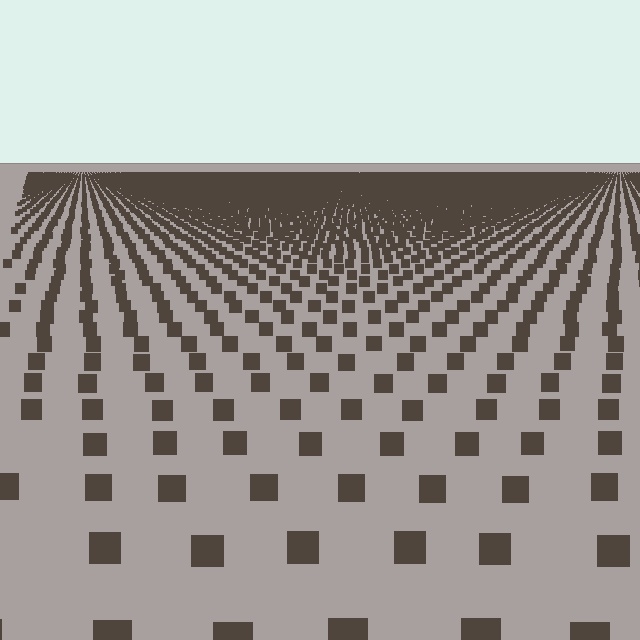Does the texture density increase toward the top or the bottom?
Density increases toward the top.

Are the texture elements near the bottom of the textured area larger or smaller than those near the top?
Larger. Near the bottom, elements are closer to the viewer and appear at a bigger on-screen size.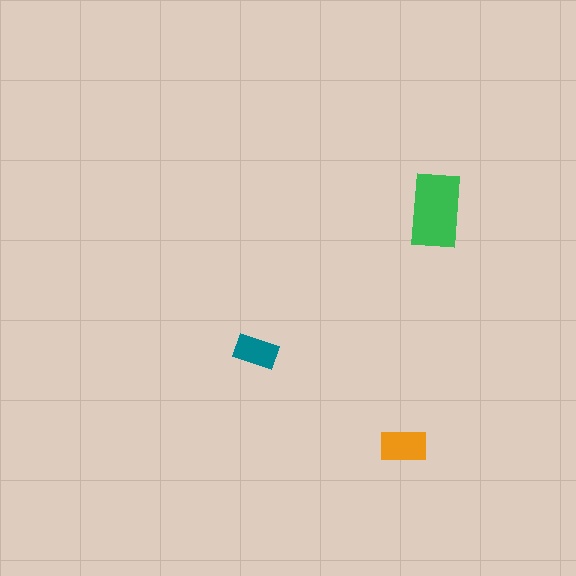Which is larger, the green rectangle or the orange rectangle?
The green one.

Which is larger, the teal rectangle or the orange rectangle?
The orange one.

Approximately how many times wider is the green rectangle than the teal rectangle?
About 1.5 times wider.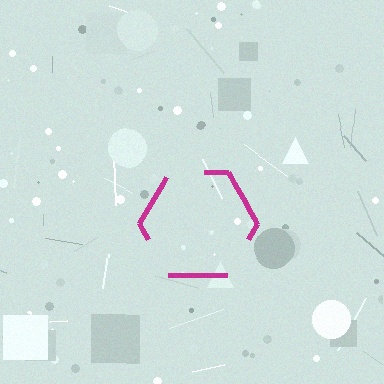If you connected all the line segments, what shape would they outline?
They would outline a hexagon.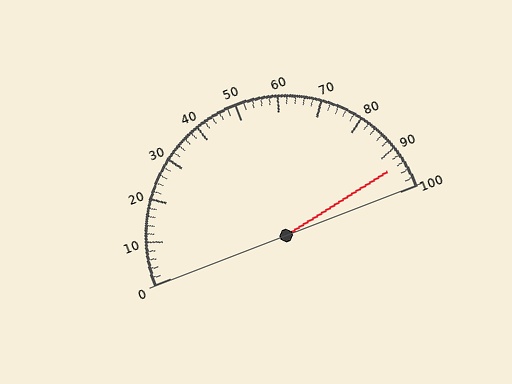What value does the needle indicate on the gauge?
The needle indicates approximately 94.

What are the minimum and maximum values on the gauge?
The gauge ranges from 0 to 100.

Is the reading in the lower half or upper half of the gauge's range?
The reading is in the upper half of the range (0 to 100).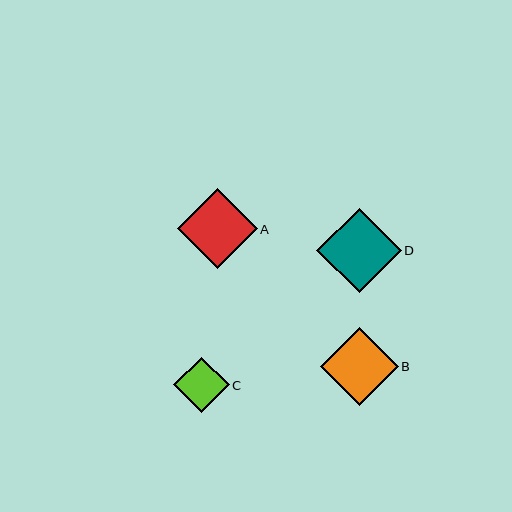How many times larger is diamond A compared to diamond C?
Diamond A is approximately 1.4 times the size of diamond C.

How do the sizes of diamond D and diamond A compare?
Diamond D and diamond A are approximately the same size.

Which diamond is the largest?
Diamond D is the largest with a size of approximately 84 pixels.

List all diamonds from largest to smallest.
From largest to smallest: D, A, B, C.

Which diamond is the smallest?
Diamond C is the smallest with a size of approximately 56 pixels.